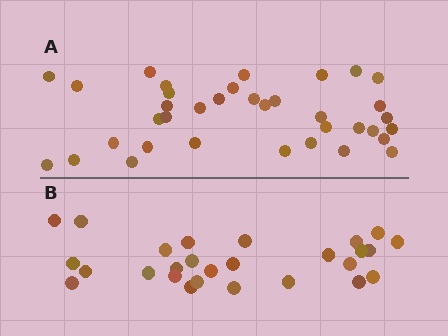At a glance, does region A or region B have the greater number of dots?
Region A (the top region) has more dots.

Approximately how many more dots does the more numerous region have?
Region A has roughly 8 or so more dots than region B.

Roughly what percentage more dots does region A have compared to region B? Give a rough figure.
About 35% more.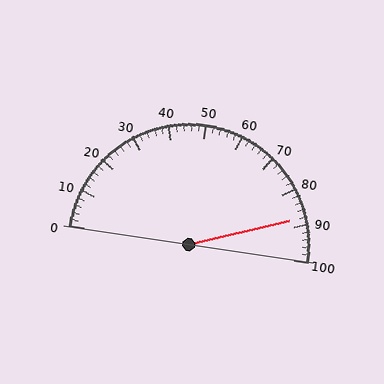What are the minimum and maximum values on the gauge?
The gauge ranges from 0 to 100.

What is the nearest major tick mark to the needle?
The nearest major tick mark is 90.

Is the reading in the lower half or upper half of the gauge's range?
The reading is in the upper half of the range (0 to 100).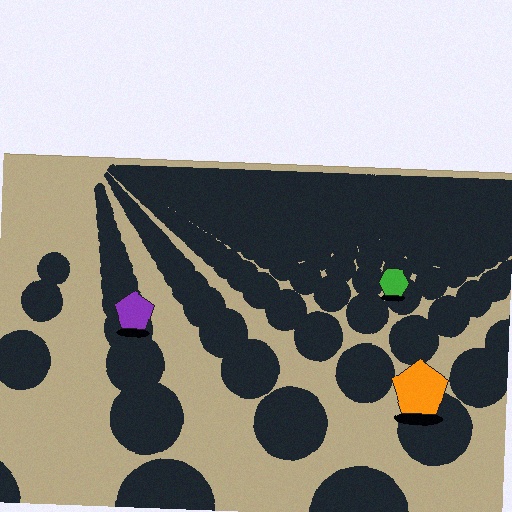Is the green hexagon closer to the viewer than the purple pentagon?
No. The purple pentagon is closer — you can tell from the texture gradient: the ground texture is coarser near it.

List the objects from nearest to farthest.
From nearest to farthest: the orange pentagon, the purple pentagon, the green hexagon.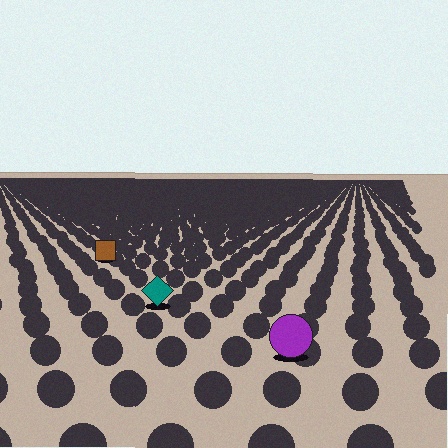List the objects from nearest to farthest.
From nearest to farthest: the purple circle, the teal diamond, the brown square.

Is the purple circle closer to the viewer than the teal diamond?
Yes. The purple circle is closer — you can tell from the texture gradient: the ground texture is coarser near it.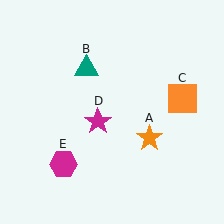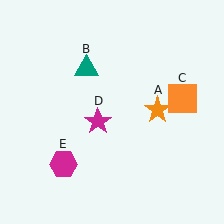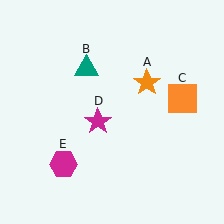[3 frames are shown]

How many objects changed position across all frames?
1 object changed position: orange star (object A).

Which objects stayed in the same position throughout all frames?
Teal triangle (object B) and orange square (object C) and magenta star (object D) and magenta hexagon (object E) remained stationary.